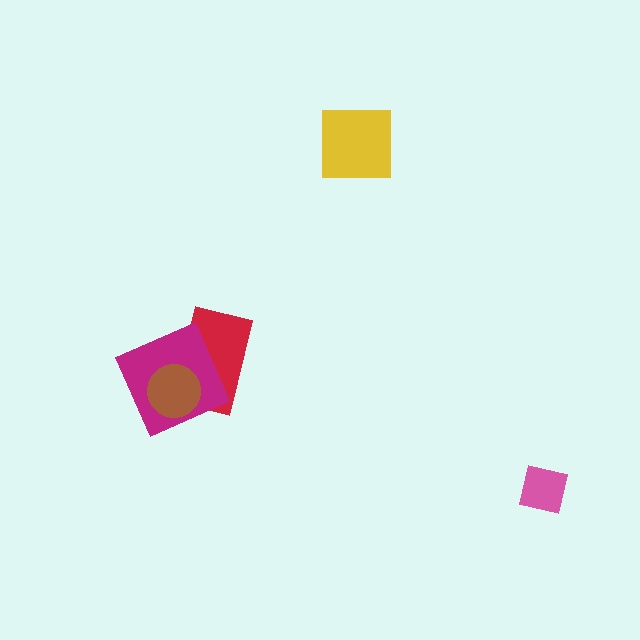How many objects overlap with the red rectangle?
2 objects overlap with the red rectangle.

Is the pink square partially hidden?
No, no other shape covers it.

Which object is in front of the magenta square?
The brown circle is in front of the magenta square.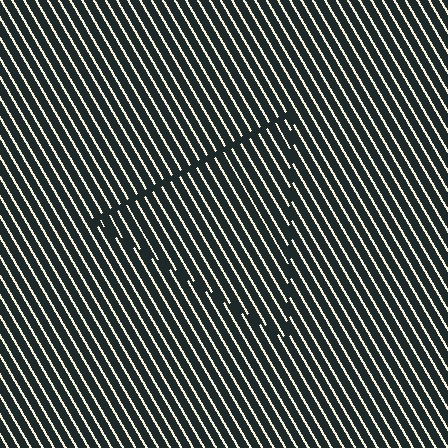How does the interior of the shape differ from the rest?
The interior of the shape contains the same grating, shifted by half a period — the contour is defined by the phase discontinuity where line-ends from the inner and outer gratings abut.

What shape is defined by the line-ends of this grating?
An illusory triangle. The interior of the shape contains the same grating, shifted by half a period — the contour is defined by the phase discontinuity where line-ends from the inner and outer gratings abut.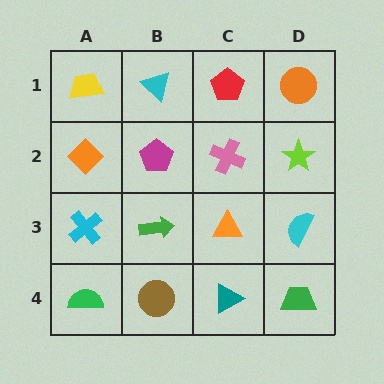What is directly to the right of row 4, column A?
A brown circle.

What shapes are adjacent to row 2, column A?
A yellow trapezoid (row 1, column A), a cyan cross (row 3, column A), a magenta pentagon (row 2, column B).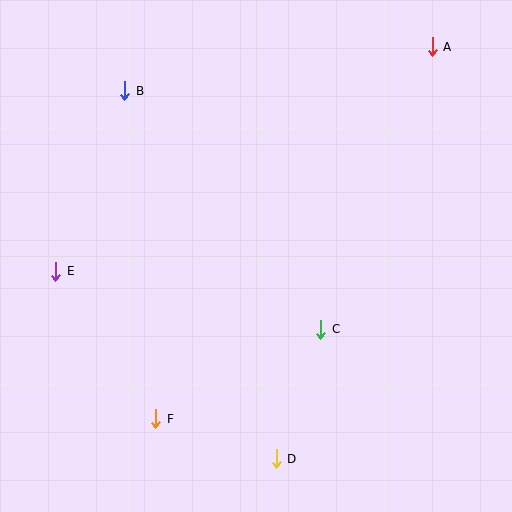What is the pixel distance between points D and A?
The distance between D and A is 440 pixels.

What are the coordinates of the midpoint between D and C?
The midpoint between D and C is at (299, 394).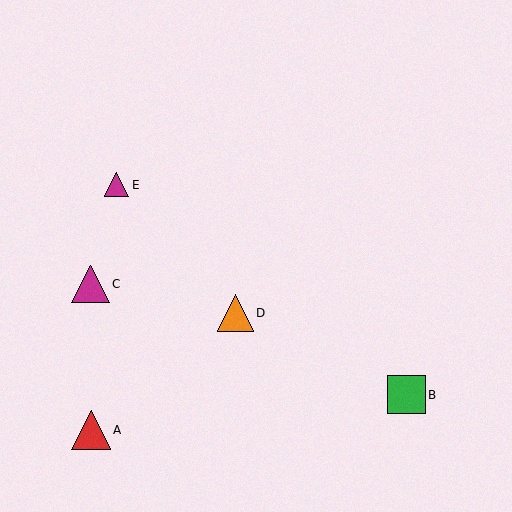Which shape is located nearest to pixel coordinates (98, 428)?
The red triangle (labeled A) at (91, 430) is nearest to that location.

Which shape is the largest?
The red triangle (labeled A) is the largest.